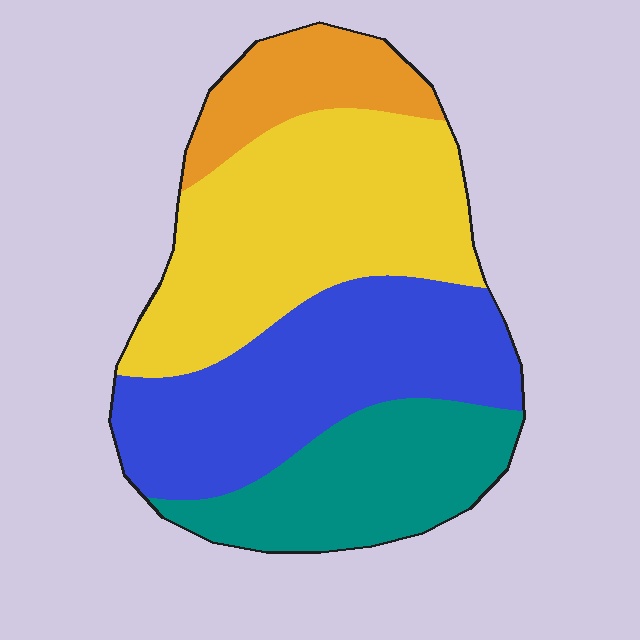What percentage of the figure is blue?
Blue takes up about one third (1/3) of the figure.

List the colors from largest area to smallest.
From largest to smallest: yellow, blue, teal, orange.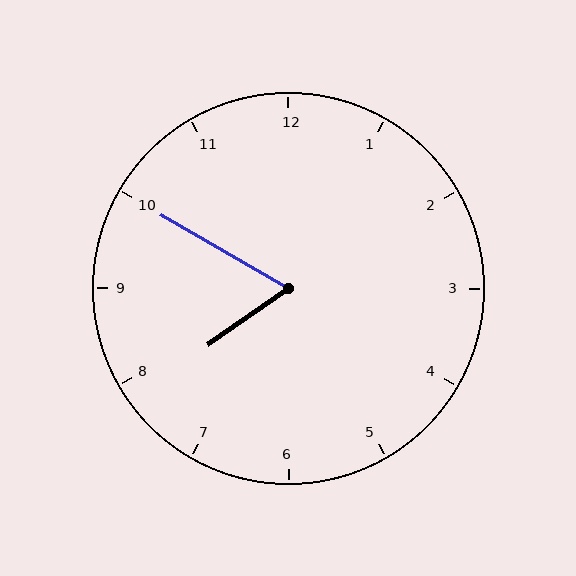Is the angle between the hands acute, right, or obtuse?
It is acute.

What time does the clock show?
7:50.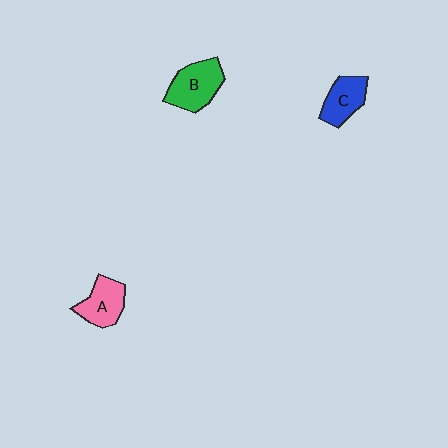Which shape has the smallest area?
Shape C (blue).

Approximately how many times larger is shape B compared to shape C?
Approximately 1.3 times.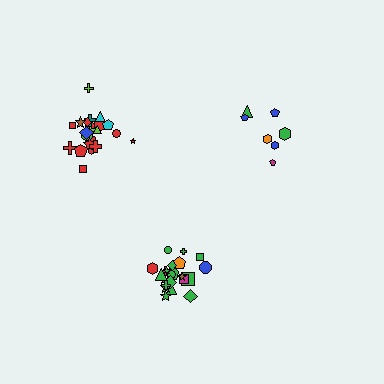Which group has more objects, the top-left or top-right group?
The top-left group.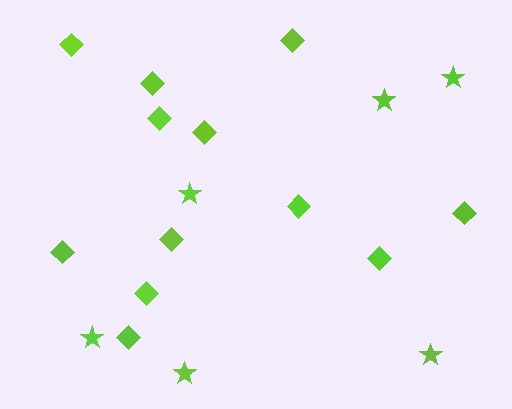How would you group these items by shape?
There are 2 groups: one group of diamonds (12) and one group of stars (6).